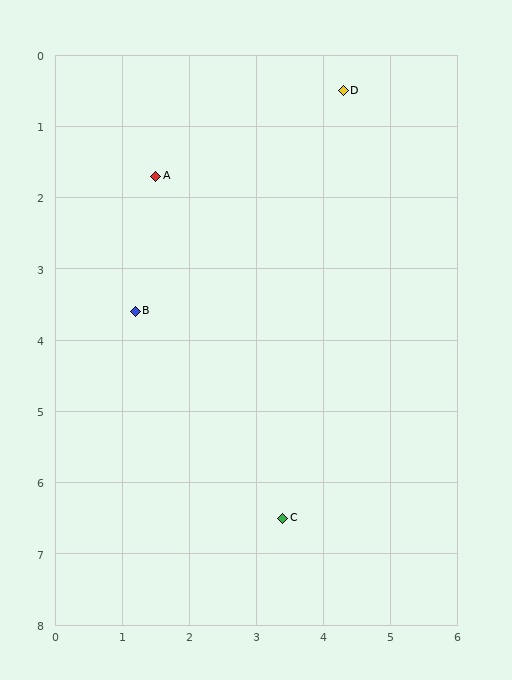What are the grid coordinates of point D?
Point D is at approximately (4.3, 0.5).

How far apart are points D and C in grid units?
Points D and C are about 6.1 grid units apart.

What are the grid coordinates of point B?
Point B is at approximately (1.2, 3.6).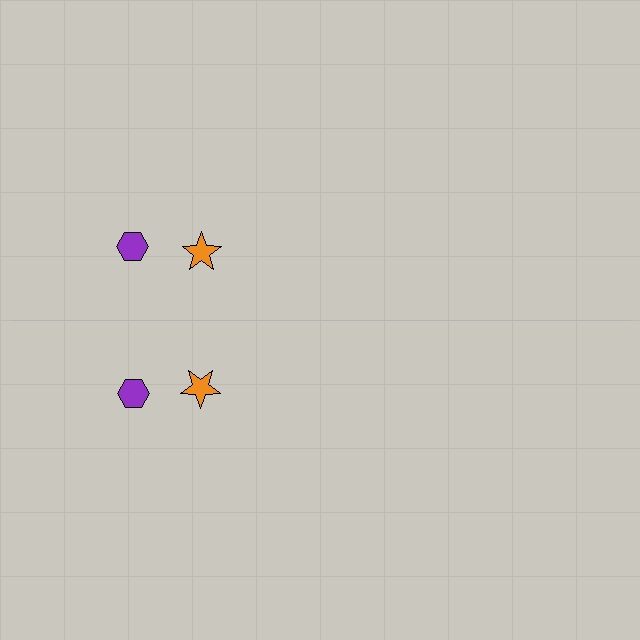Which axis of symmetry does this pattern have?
The pattern has a horizontal axis of symmetry running through the center of the image.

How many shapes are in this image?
There are 4 shapes in this image.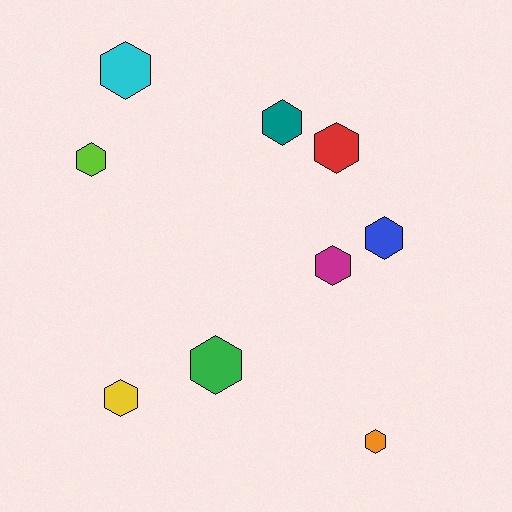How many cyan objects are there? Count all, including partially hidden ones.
There is 1 cyan object.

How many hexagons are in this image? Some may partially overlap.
There are 9 hexagons.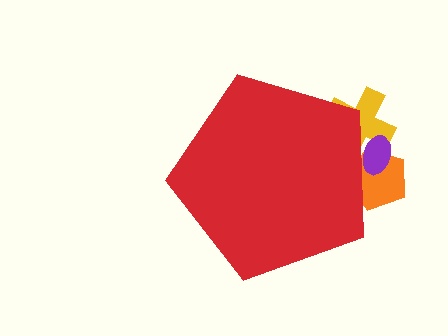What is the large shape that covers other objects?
A red pentagon.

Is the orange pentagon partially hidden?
Yes, the orange pentagon is partially hidden behind the red pentagon.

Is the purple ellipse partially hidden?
Yes, the purple ellipse is partially hidden behind the red pentagon.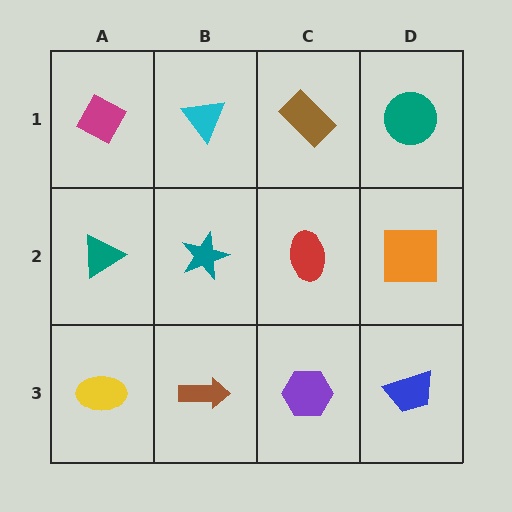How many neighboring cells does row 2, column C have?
4.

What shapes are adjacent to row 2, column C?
A brown rectangle (row 1, column C), a purple hexagon (row 3, column C), a teal star (row 2, column B), an orange square (row 2, column D).